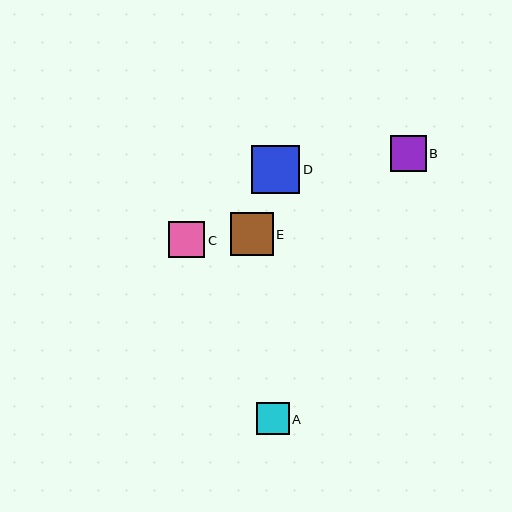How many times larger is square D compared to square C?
Square D is approximately 1.3 times the size of square C.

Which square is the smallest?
Square A is the smallest with a size of approximately 32 pixels.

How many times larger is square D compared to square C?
Square D is approximately 1.3 times the size of square C.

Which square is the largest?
Square D is the largest with a size of approximately 48 pixels.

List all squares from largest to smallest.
From largest to smallest: D, E, C, B, A.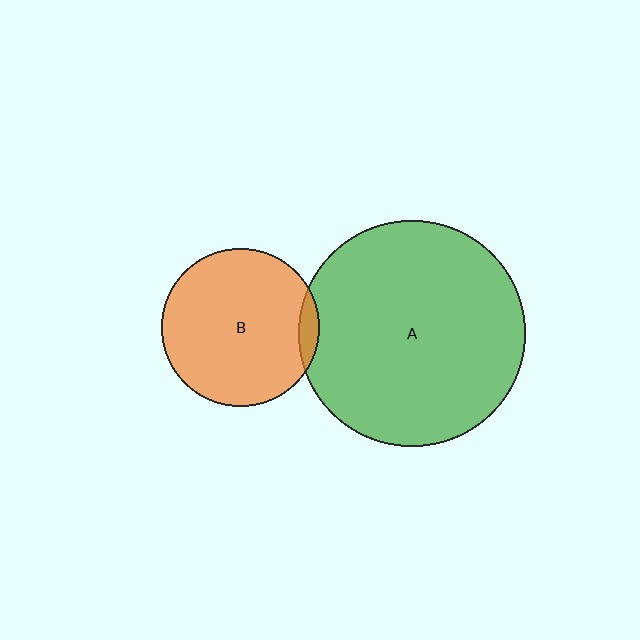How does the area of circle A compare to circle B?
Approximately 2.1 times.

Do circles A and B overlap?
Yes.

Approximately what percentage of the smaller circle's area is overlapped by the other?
Approximately 5%.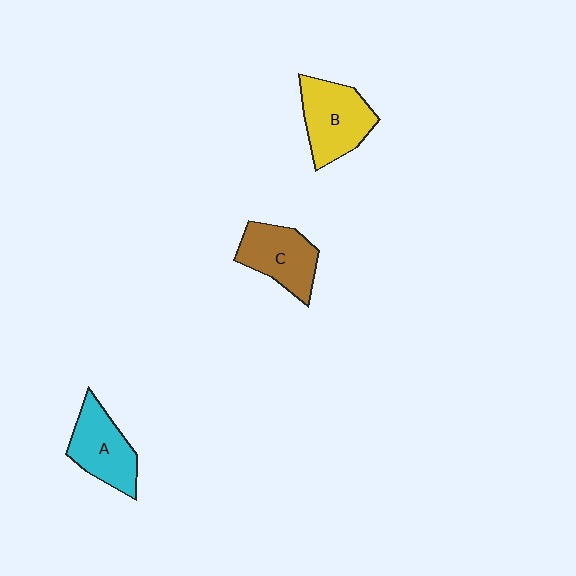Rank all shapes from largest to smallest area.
From largest to smallest: B (yellow), C (brown), A (cyan).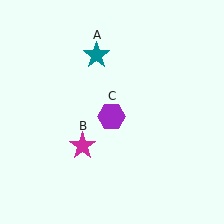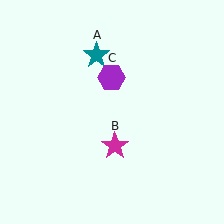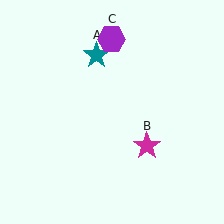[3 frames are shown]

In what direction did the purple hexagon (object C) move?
The purple hexagon (object C) moved up.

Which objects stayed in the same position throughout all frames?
Teal star (object A) remained stationary.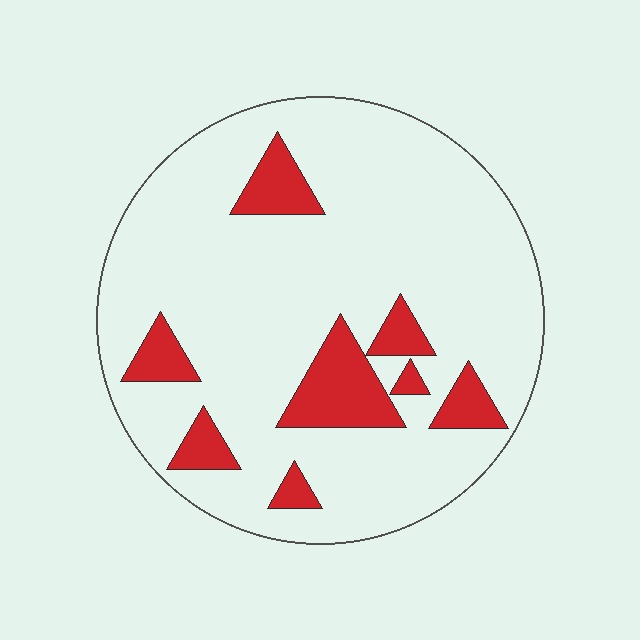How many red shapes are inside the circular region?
8.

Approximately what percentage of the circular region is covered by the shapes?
Approximately 15%.